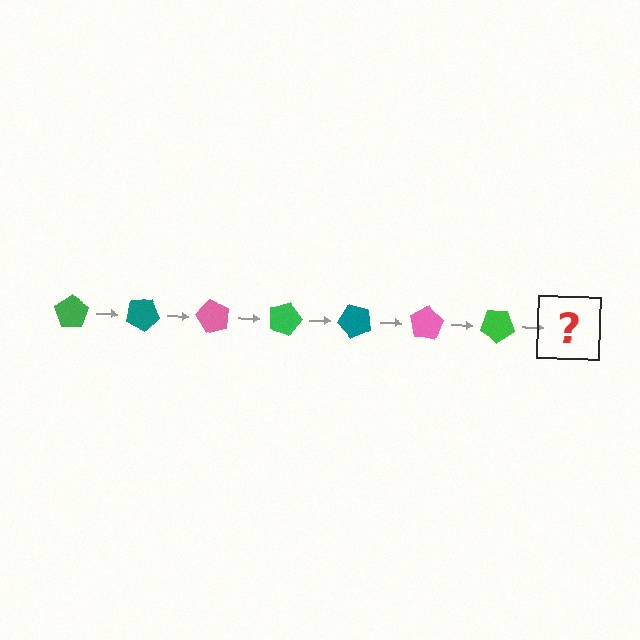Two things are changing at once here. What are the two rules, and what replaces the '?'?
The two rules are that it rotates 30 degrees each step and the color cycles through green, teal, and pink. The '?' should be a teal pentagon, rotated 210 degrees from the start.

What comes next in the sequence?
The next element should be a teal pentagon, rotated 210 degrees from the start.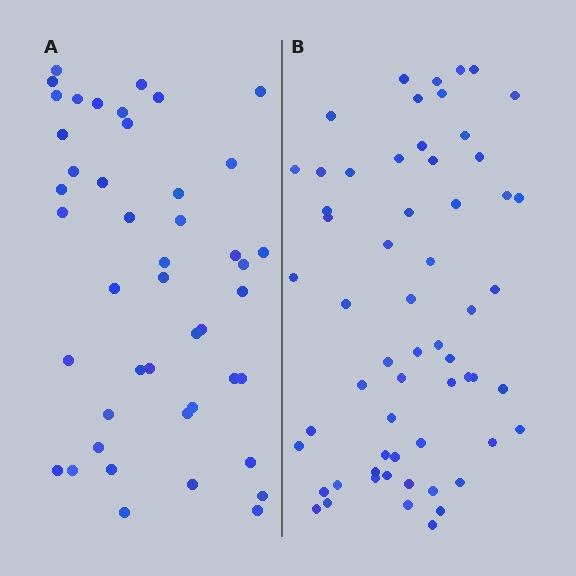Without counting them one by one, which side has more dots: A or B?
Region B (the right region) has more dots.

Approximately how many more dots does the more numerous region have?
Region B has approximately 15 more dots than region A.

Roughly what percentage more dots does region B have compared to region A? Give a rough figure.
About 35% more.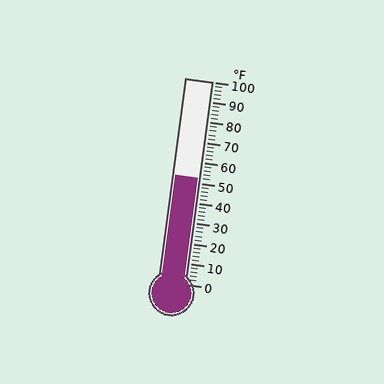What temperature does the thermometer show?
The thermometer shows approximately 52°F.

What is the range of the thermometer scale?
The thermometer scale ranges from 0°F to 100°F.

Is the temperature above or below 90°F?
The temperature is below 90°F.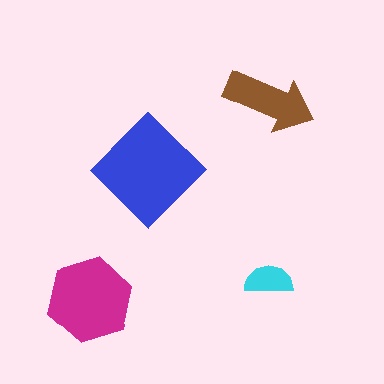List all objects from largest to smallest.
The blue diamond, the magenta hexagon, the brown arrow, the cyan semicircle.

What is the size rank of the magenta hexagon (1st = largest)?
2nd.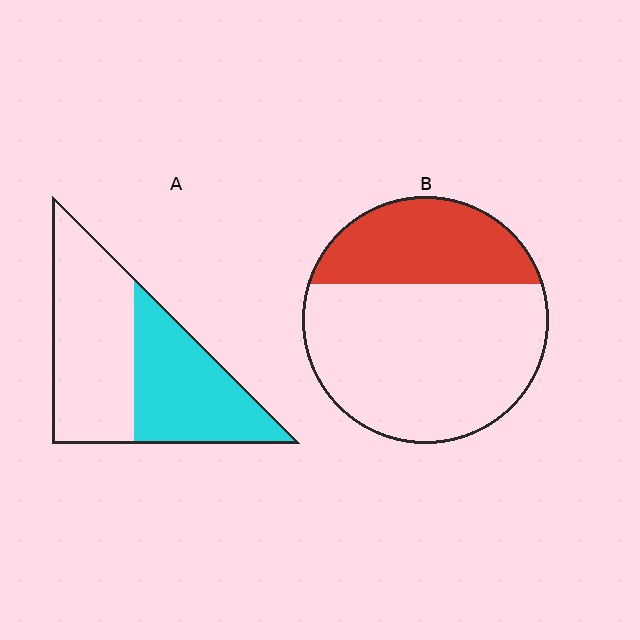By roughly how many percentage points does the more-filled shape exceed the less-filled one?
By roughly 15 percentage points (A over B).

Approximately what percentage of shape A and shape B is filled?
A is approximately 45% and B is approximately 30%.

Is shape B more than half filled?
No.